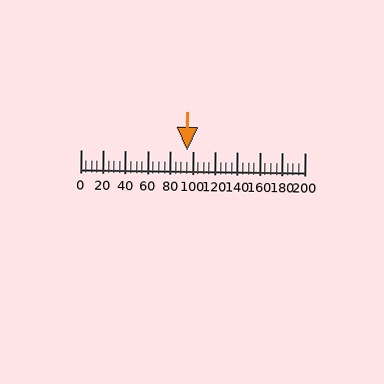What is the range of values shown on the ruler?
The ruler shows values from 0 to 200.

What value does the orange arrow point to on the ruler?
The orange arrow points to approximately 95.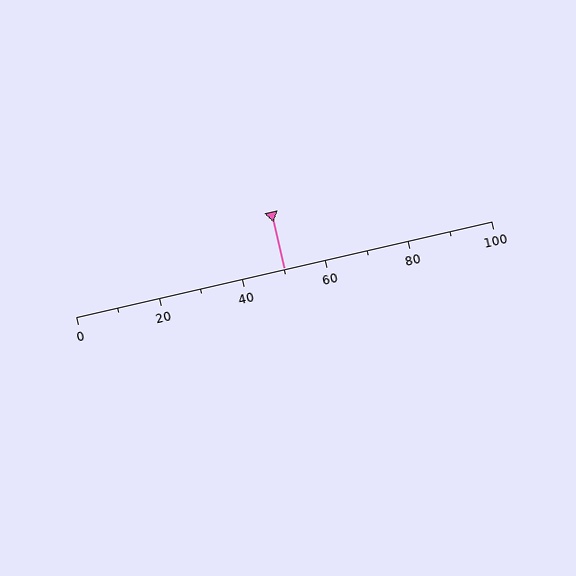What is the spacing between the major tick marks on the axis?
The major ticks are spaced 20 apart.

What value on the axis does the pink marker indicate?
The marker indicates approximately 50.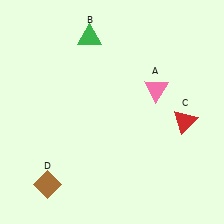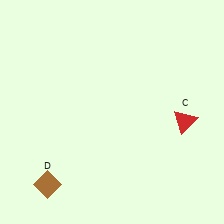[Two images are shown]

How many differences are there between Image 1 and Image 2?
There are 2 differences between the two images.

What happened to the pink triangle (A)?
The pink triangle (A) was removed in Image 2. It was in the top-right area of Image 1.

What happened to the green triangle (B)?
The green triangle (B) was removed in Image 2. It was in the top-left area of Image 1.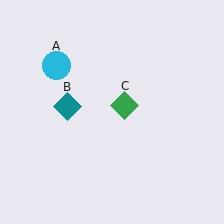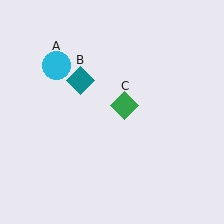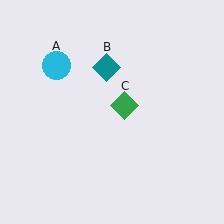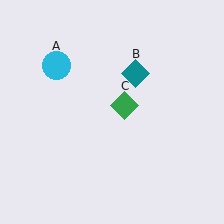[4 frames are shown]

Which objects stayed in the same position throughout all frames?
Cyan circle (object A) and green diamond (object C) remained stationary.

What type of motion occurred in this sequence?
The teal diamond (object B) rotated clockwise around the center of the scene.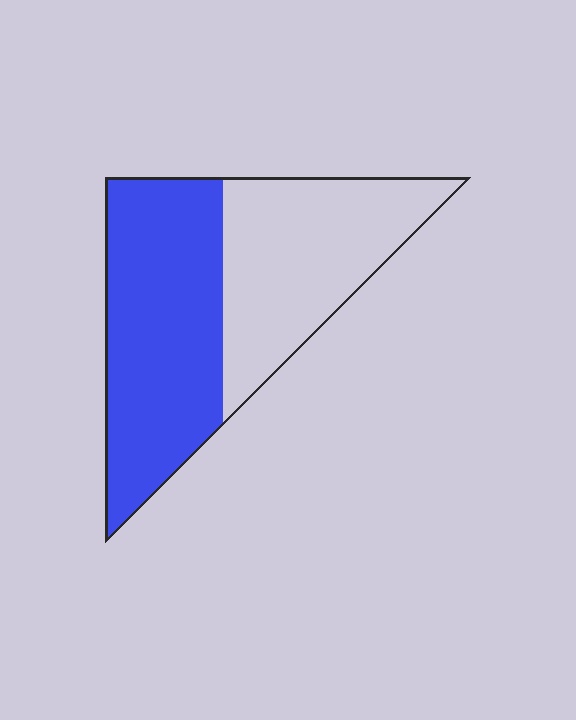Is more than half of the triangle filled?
Yes.